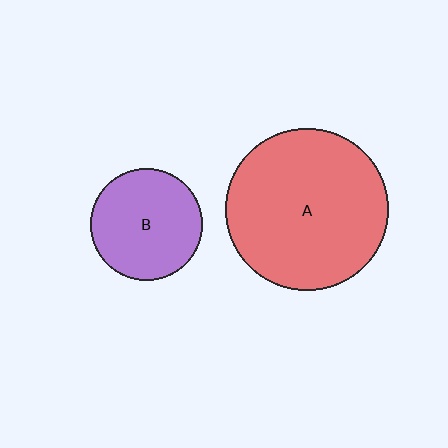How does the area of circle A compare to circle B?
Approximately 2.1 times.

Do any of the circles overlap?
No, none of the circles overlap.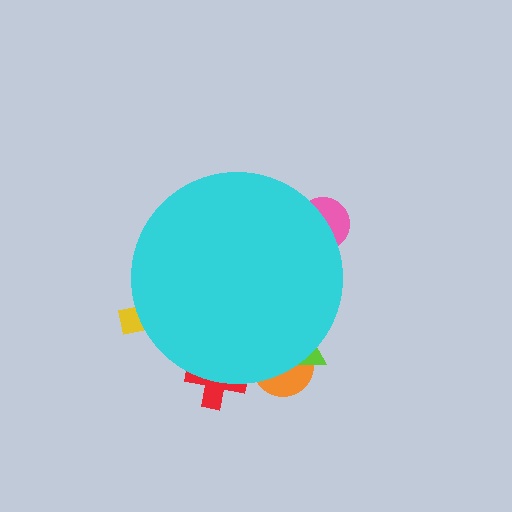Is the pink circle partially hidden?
Yes, the pink circle is partially hidden behind the cyan circle.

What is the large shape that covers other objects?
A cyan circle.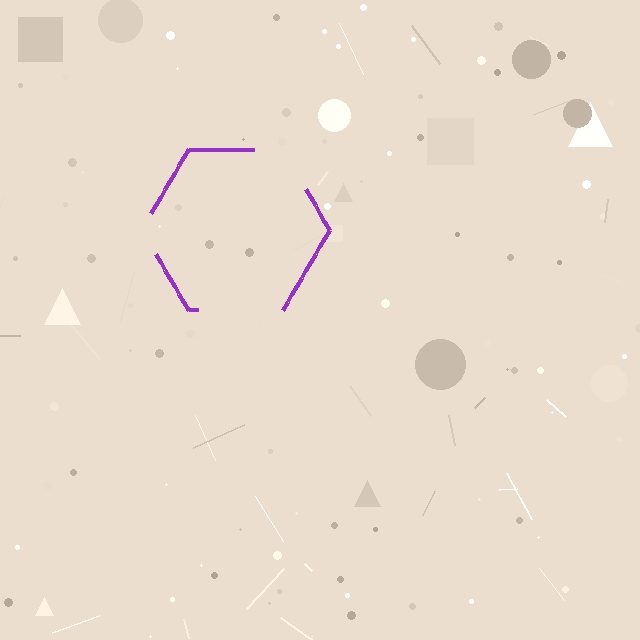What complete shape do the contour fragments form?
The contour fragments form a hexagon.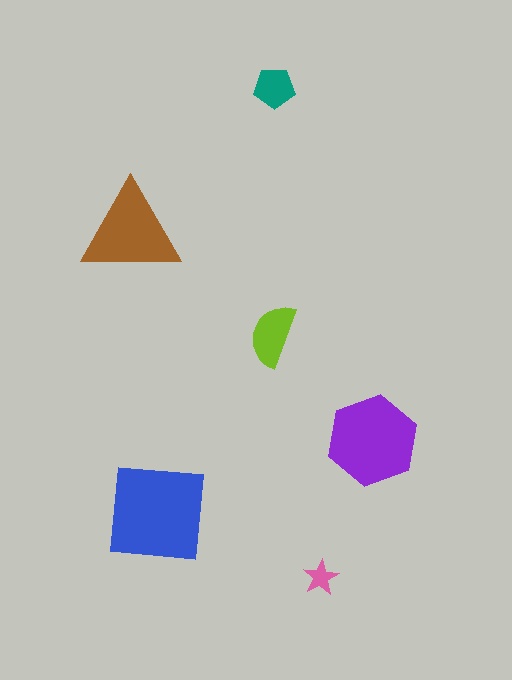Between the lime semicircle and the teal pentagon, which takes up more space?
The lime semicircle.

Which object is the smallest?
The pink star.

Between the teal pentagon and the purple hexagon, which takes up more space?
The purple hexagon.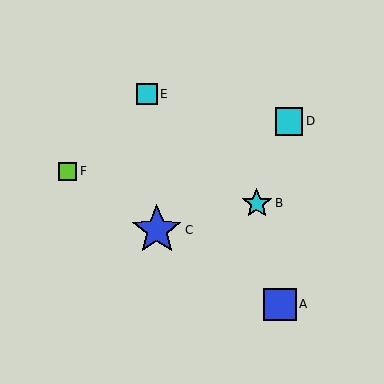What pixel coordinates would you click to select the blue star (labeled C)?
Click at (157, 230) to select the blue star C.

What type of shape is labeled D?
Shape D is a cyan square.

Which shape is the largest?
The blue star (labeled C) is the largest.